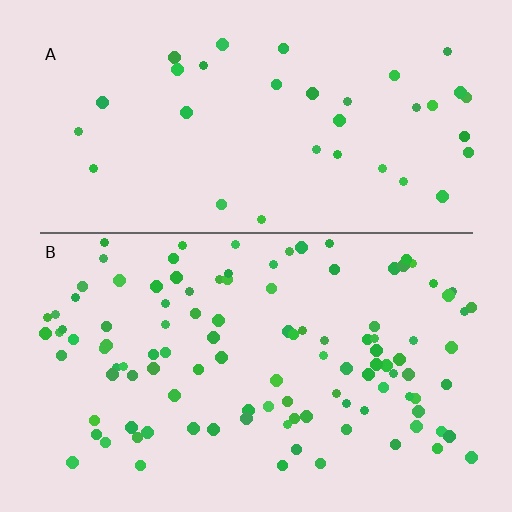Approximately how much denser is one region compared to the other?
Approximately 2.9× — region B over region A.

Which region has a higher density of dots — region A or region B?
B (the bottom).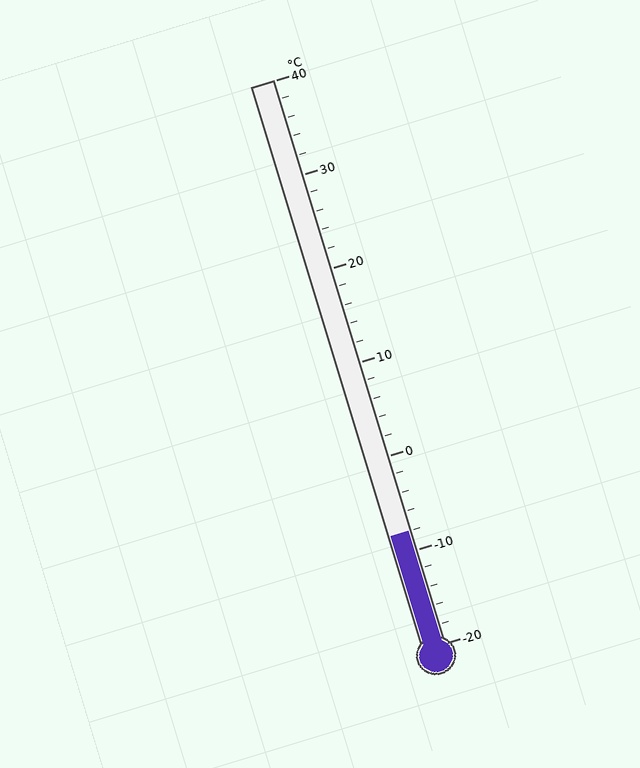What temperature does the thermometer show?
The thermometer shows approximately -8°C.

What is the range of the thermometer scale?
The thermometer scale ranges from -20°C to 40°C.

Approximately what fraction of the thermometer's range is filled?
The thermometer is filled to approximately 20% of its range.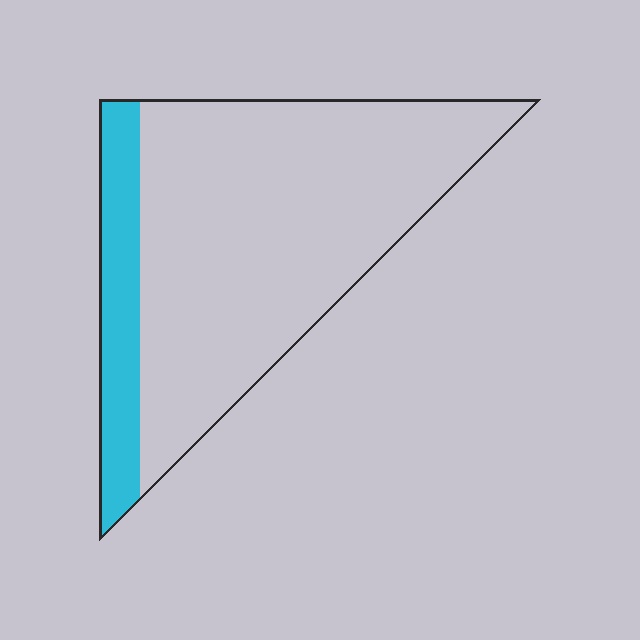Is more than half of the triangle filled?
No.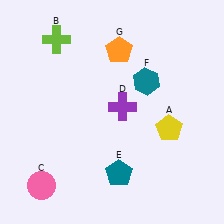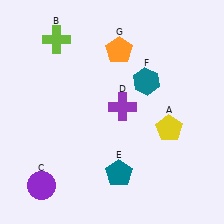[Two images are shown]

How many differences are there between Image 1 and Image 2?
There is 1 difference between the two images.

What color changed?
The circle (C) changed from pink in Image 1 to purple in Image 2.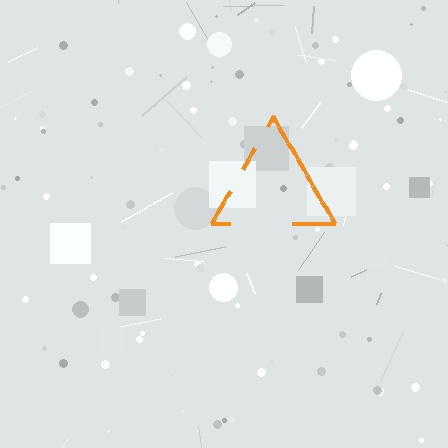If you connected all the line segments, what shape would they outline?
They would outline a triangle.